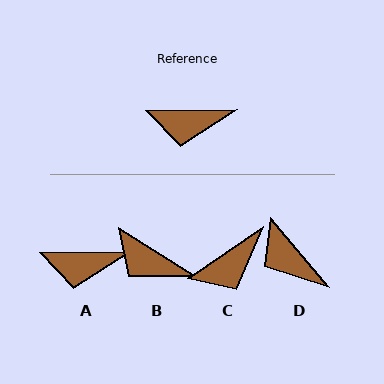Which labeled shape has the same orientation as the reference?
A.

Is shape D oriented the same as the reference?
No, it is off by about 51 degrees.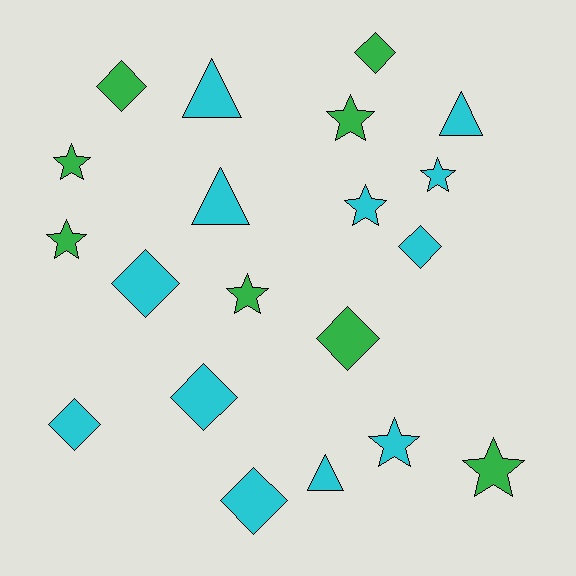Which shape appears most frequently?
Star, with 8 objects.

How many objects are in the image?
There are 20 objects.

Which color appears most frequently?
Cyan, with 12 objects.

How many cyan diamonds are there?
There are 5 cyan diamonds.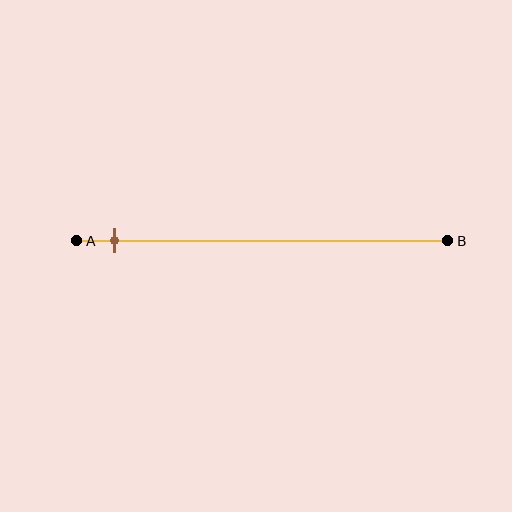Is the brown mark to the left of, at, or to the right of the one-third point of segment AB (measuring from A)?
The brown mark is to the left of the one-third point of segment AB.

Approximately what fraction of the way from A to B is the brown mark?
The brown mark is approximately 10% of the way from A to B.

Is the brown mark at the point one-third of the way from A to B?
No, the mark is at about 10% from A, not at the 33% one-third point.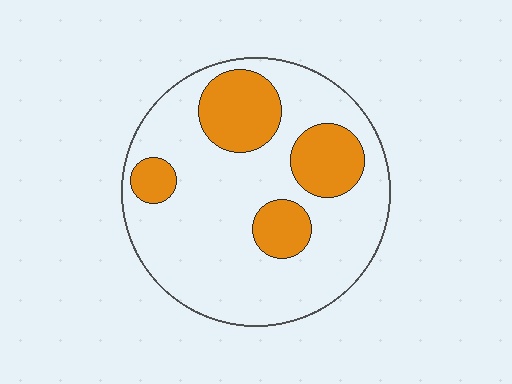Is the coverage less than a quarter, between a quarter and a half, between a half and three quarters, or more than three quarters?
Between a quarter and a half.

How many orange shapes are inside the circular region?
4.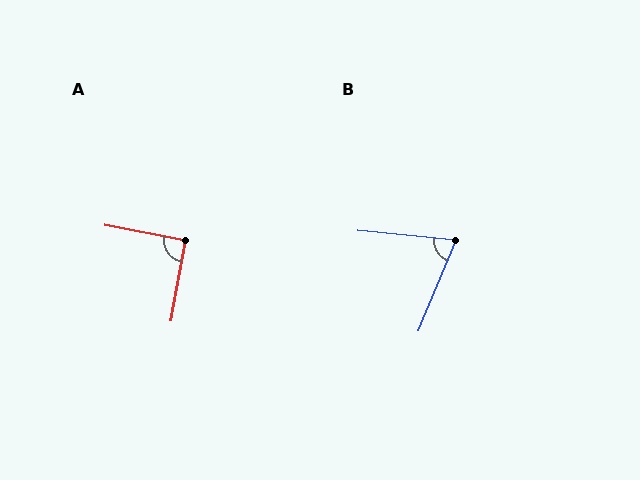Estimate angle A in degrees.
Approximately 91 degrees.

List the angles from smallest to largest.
B (73°), A (91°).